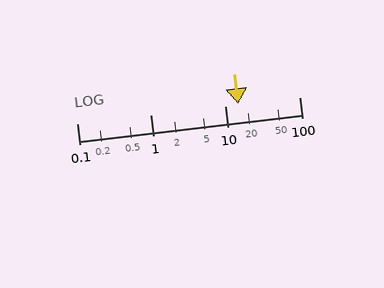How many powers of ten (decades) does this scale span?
The scale spans 3 decades, from 0.1 to 100.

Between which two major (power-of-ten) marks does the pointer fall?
The pointer is between 10 and 100.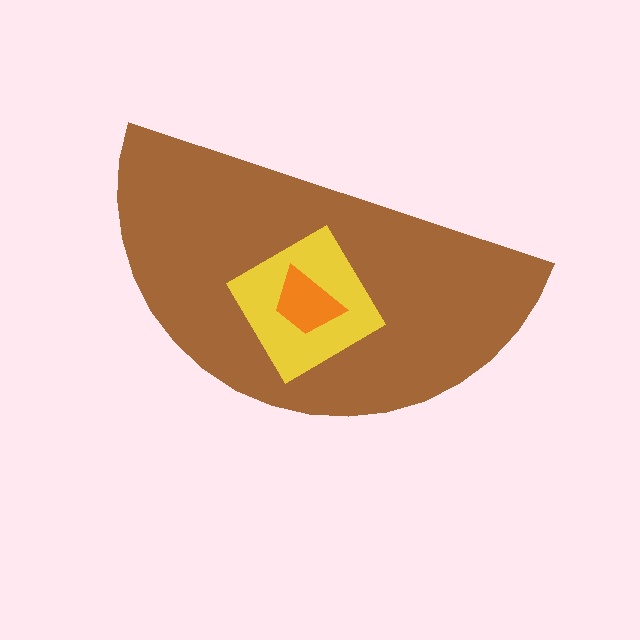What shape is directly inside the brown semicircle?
The yellow diamond.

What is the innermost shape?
The orange trapezoid.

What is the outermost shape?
The brown semicircle.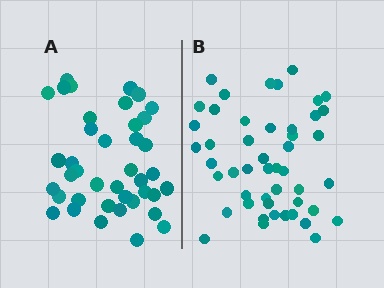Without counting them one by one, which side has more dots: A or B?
Region B (the right region) has more dots.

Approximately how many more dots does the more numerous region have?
Region B has roughly 8 or so more dots than region A.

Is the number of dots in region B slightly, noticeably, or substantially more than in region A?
Region B has only slightly more — the two regions are fairly close. The ratio is roughly 1.2 to 1.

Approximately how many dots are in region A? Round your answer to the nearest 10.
About 40 dots.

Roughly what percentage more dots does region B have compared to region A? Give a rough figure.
About 20% more.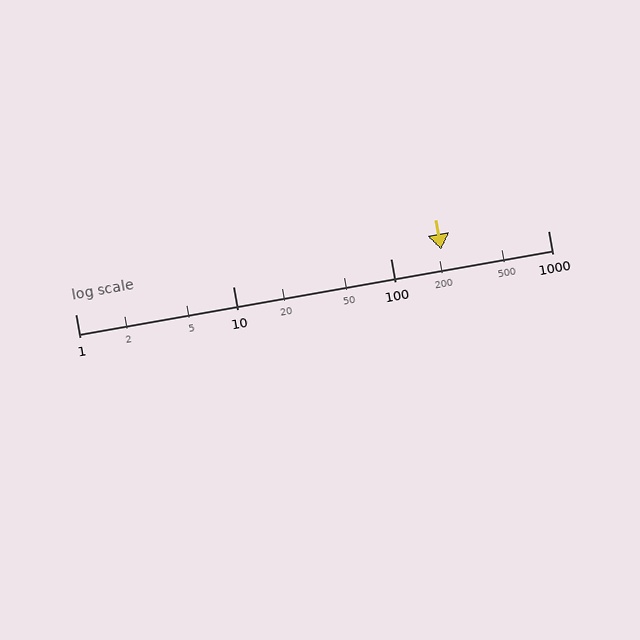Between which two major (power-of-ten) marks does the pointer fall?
The pointer is between 100 and 1000.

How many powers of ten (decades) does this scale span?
The scale spans 3 decades, from 1 to 1000.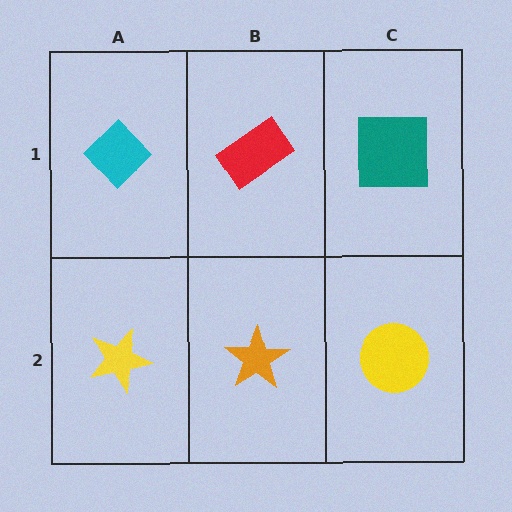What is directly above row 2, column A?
A cyan diamond.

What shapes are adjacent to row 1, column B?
An orange star (row 2, column B), a cyan diamond (row 1, column A), a teal square (row 1, column C).